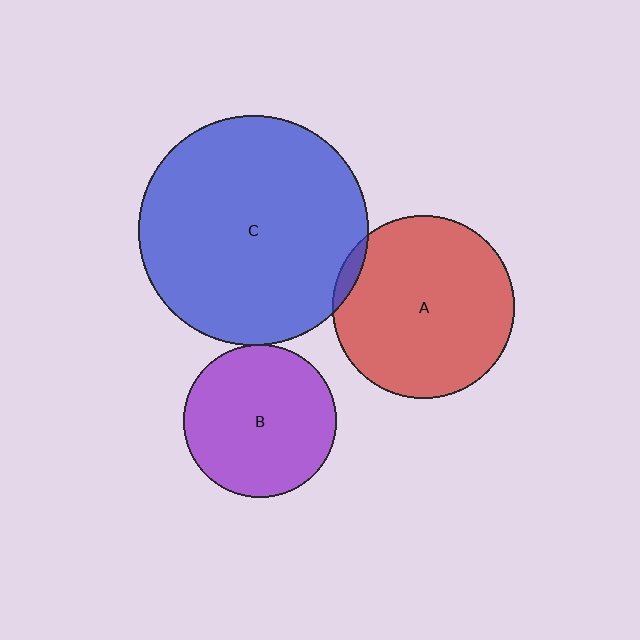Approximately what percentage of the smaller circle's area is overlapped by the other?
Approximately 5%.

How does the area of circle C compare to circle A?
Approximately 1.6 times.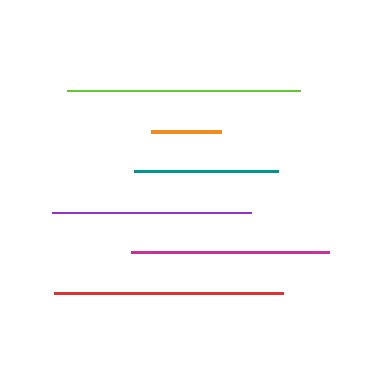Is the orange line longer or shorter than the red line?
The red line is longer than the orange line.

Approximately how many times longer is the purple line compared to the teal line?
The purple line is approximately 1.4 times the length of the teal line.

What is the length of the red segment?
The red segment is approximately 229 pixels long.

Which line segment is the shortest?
The orange line is the shortest at approximately 70 pixels.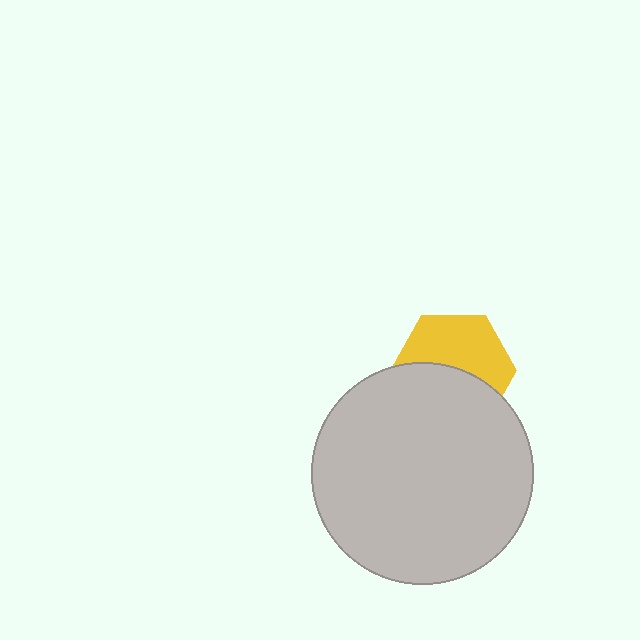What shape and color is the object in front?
The object in front is a light gray circle.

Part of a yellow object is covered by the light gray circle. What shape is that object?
It is a hexagon.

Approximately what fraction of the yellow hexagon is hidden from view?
Roughly 49% of the yellow hexagon is hidden behind the light gray circle.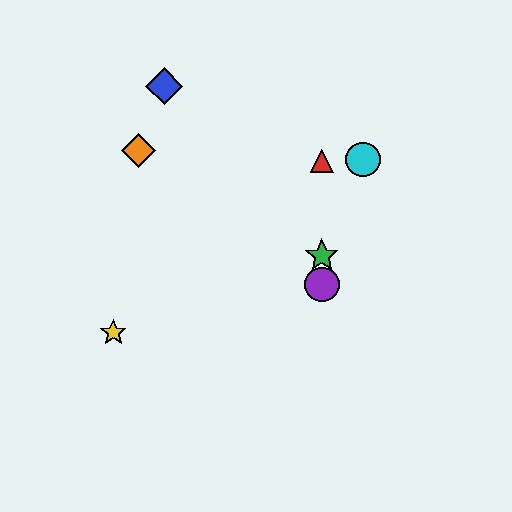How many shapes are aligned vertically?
3 shapes (the red triangle, the green star, the purple circle) are aligned vertically.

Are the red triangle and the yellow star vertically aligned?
No, the red triangle is at x≈322 and the yellow star is at x≈113.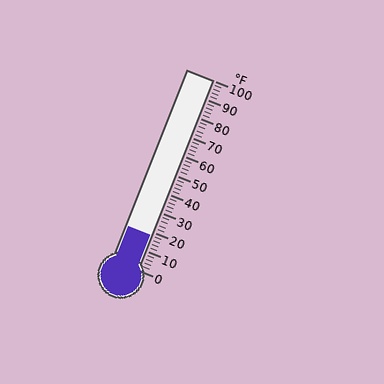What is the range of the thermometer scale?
The thermometer scale ranges from 0°F to 100°F.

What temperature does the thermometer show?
The thermometer shows approximately 18°F.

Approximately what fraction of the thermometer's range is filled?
The thermometer is filled to approximately 20% of its range.